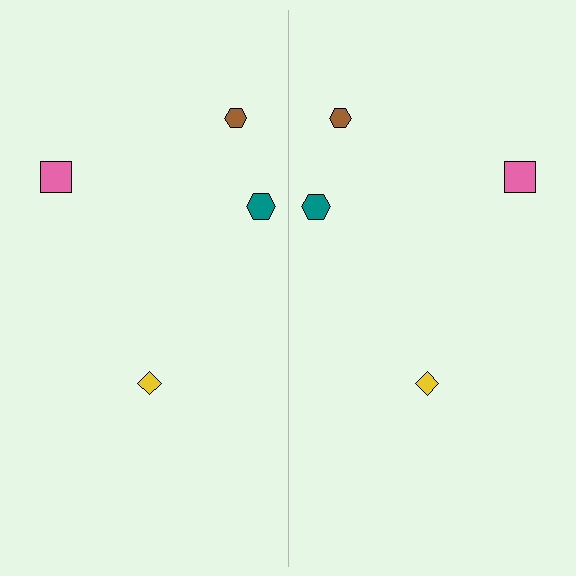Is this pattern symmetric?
Yes, this pattern has bilateral (reflection) symmetry.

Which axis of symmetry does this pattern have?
The pattern has a vertical axis of symmetry running through the center of the image.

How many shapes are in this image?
There are 8 shapes in this image.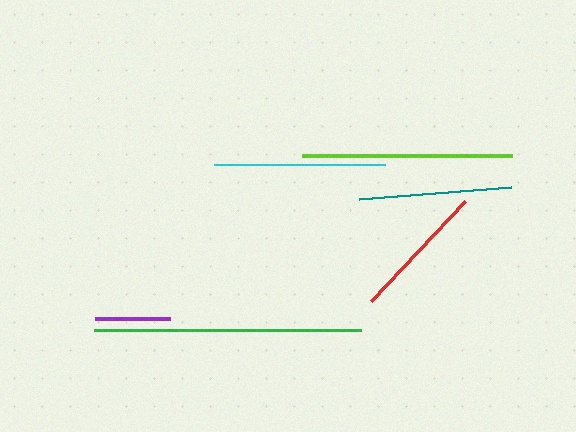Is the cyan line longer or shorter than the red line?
The cyan line is longer than the red line.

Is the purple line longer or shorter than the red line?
The red line is longer than the purple line.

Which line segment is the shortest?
The purple line is the shortest at approximately 75 pixels.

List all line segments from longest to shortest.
From longest to shortest: green, lime, cyan, teal, red, purple.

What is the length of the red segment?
The red segment is approximately 138 pixels long.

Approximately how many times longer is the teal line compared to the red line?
The teal line is approximately 1.1 times the length of the red line.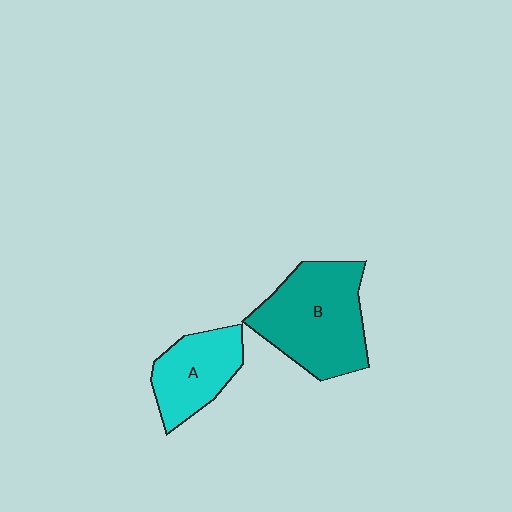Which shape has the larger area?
Shape B (teal).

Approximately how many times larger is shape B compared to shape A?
Approximately 1.6 times.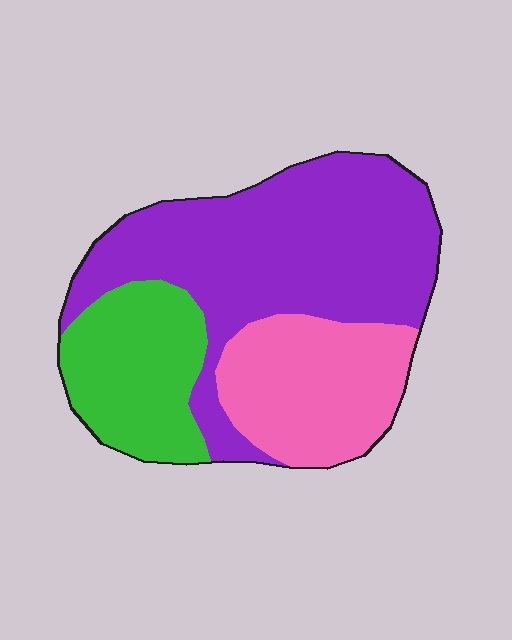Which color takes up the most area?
Purple, at roughly 50%.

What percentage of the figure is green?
Green takes up about one quarter (1/4) of the figure.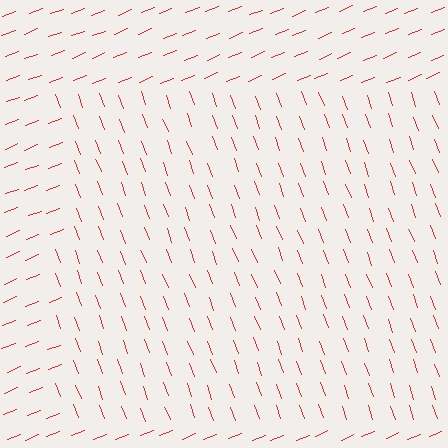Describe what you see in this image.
The image is filled with small red line segments. A rectangle region in the image has lines oriented differently from the surrounding lines, creating a visible texture boundary.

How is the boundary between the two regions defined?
The boundary is defined purely by a change in line orientation (approximately 89 degrees difference). All lines are the same color and thickness.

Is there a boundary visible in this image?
Yes, there is a texture boundary formed by a change in line orientation.